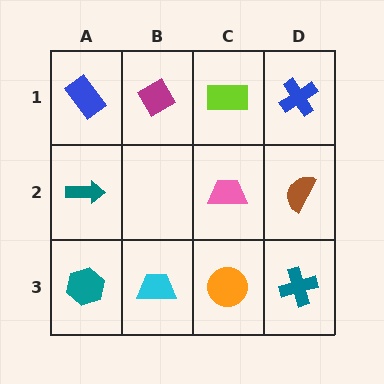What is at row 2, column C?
A pink trapezoid.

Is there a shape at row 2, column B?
No, that cell is empty.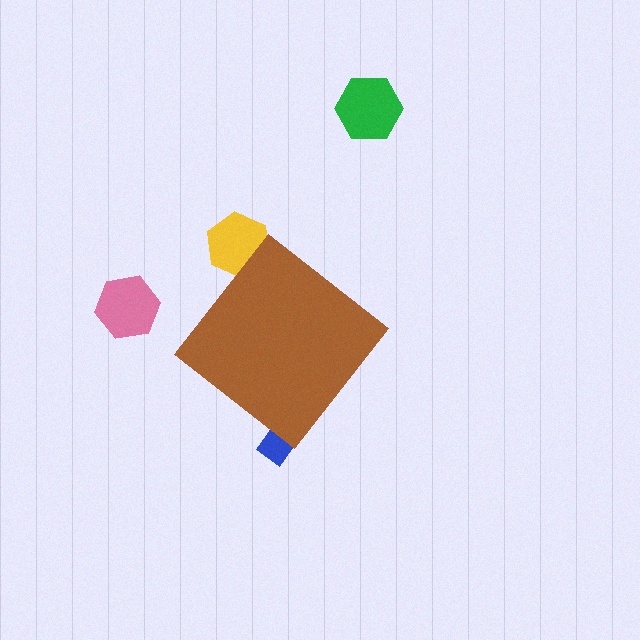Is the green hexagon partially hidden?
No, the green hexagon is fully visible.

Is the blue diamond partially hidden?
Yes, the blue diamond is partially hidden behind the brown diamond.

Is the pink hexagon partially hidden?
No, the pink hexagon is fully visible.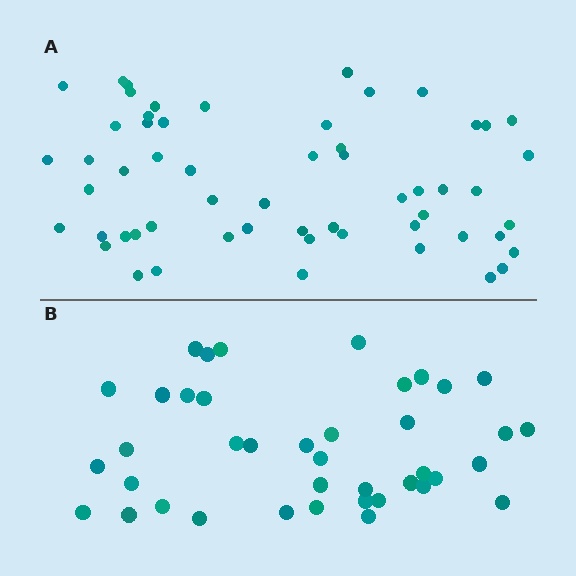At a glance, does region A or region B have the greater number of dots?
Region A (the top region) has more dots.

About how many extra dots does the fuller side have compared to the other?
Region A has approximately 15 more dots than region B.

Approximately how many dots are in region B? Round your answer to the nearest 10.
About 40 dots.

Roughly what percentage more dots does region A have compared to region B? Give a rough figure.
About 40% more.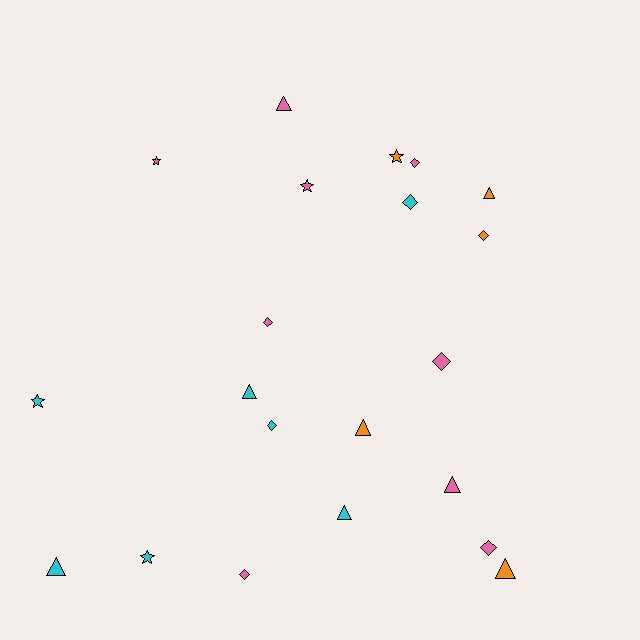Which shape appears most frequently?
Diamond, with 8 objects.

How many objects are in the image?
There are 21 objects.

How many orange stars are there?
There is 1 orange star.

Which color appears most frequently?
Pink, with 9 objects.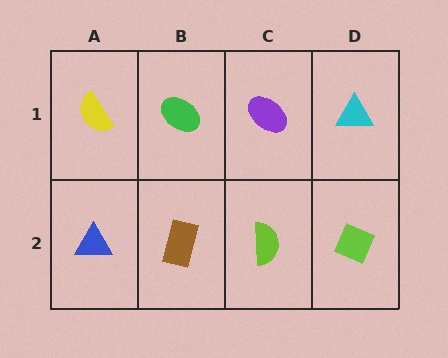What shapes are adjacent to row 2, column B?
A green ellipse (row 1, column B), a blue triangle (row 2, column A), a lime semicircle (row 2, column C).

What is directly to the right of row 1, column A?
A green ellipse.